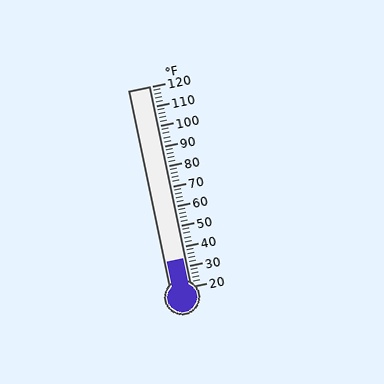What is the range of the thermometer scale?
The thermometer scale ranges from 20°F to 120°F.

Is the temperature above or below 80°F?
The temperature is below 80°F.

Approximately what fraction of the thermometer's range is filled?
The thermometer is filled to approximately 15% of its range.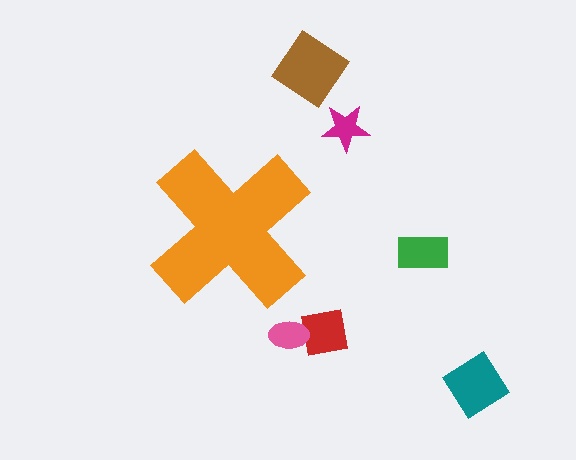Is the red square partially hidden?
No, the red square is fully visible.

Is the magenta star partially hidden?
No, the magenta star is fully visible.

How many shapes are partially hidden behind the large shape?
0 shapes are partially hidden.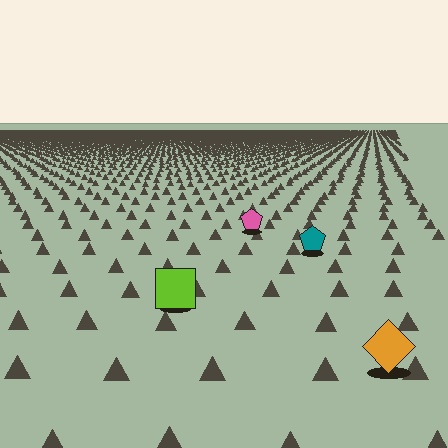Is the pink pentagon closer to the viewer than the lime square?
No. The lime square is closer — you can tell from the texture gradient: the ground texture is coarser near it.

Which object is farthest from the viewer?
The pink pentagon is farthest from the viewer. It appears smaller and the ground texture around it is denser.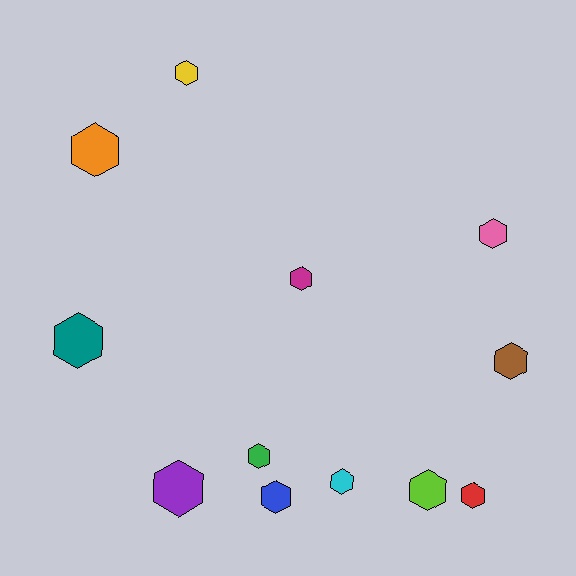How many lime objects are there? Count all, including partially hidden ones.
There is 1 lime object.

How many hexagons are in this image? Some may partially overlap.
There are 12 hexagons.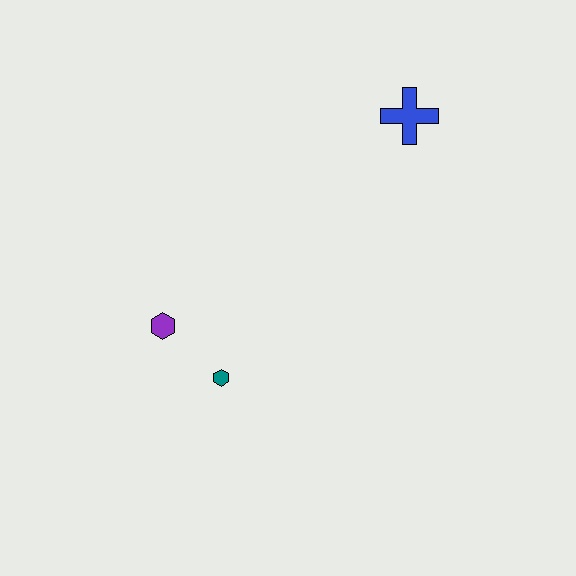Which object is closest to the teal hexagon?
The purple hexagon is closest to the teal hexagon.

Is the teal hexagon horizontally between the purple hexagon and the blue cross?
Yes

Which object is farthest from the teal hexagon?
The blue cross is farthest from the teal hexagon.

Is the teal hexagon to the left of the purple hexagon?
No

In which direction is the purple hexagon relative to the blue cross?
The purple hexagon is to the left of the blue cross.